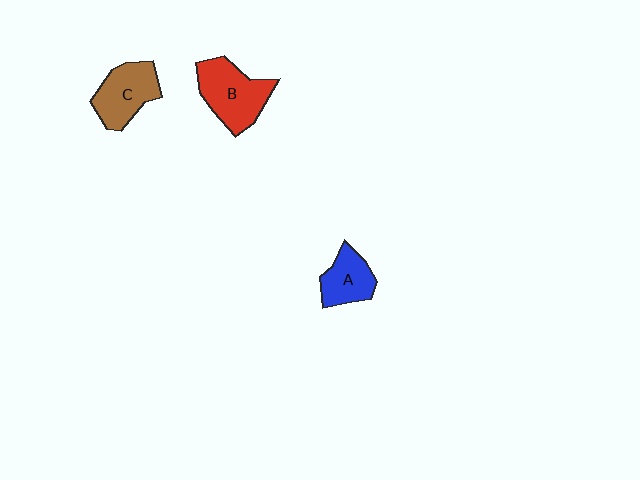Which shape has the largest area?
Shape B (red).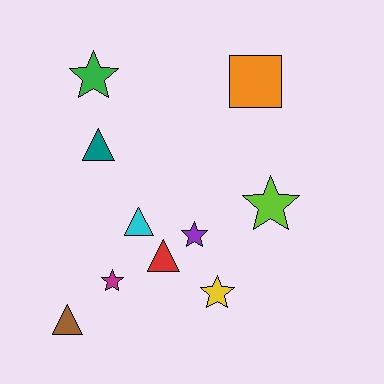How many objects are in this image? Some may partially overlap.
There are 10 objects.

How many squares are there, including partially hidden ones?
There is 1 square.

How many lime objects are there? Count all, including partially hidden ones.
There is 1 lime object.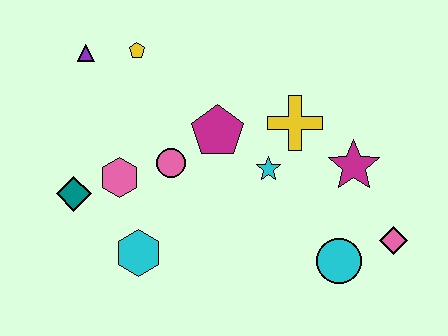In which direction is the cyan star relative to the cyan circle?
The cyan star is above the cyan circle.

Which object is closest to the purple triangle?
The yellow pentagon is closest to the purple triangle.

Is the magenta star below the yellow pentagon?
Yes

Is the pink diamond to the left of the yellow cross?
No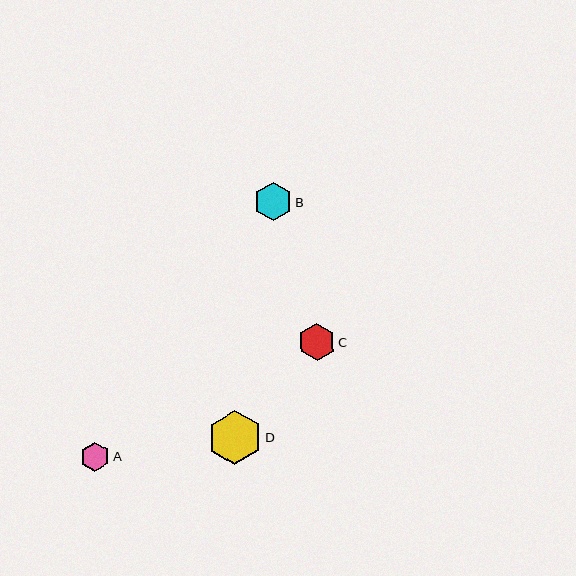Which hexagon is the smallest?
Hexagon A is the smallest with a size of approximately 30 pixels.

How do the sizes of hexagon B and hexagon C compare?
Hexagon B and hexagon C are approximately the same size.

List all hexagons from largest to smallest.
From largest to smallest: D, B, C, A.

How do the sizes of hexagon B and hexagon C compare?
Hexagon B and hexagon C are approximately the same size.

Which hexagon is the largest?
Hexagon D is the largest with a size of approximately 54 pixels.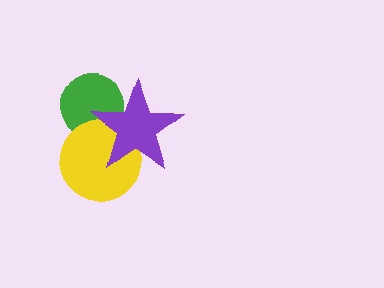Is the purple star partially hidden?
No, no other shape covers it.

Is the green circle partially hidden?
Yes, it is partially covered by another shape.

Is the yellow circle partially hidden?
Yes, it is partially covered by another shape.